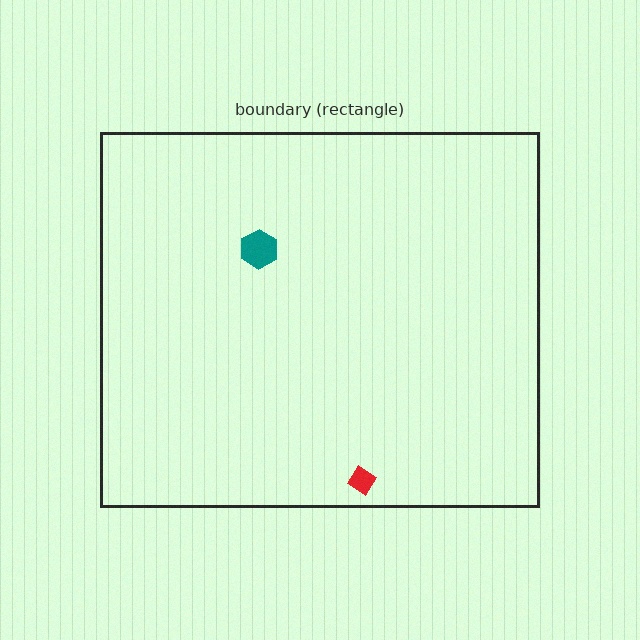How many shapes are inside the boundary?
2 inside, 0 outside.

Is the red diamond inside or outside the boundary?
Inside.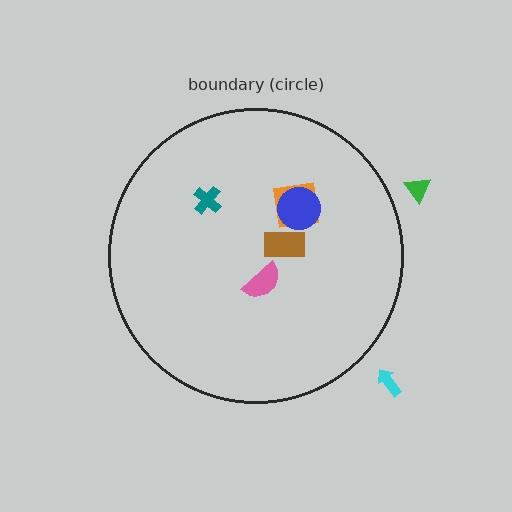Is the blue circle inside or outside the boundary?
Inside.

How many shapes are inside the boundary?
5 inside, 2 outside.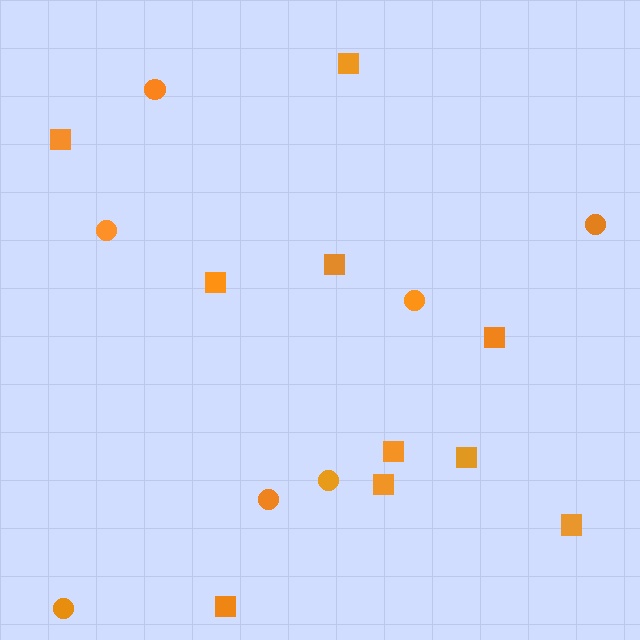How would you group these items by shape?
There are 2 groups: one group of circles (7) and one group of squares (10).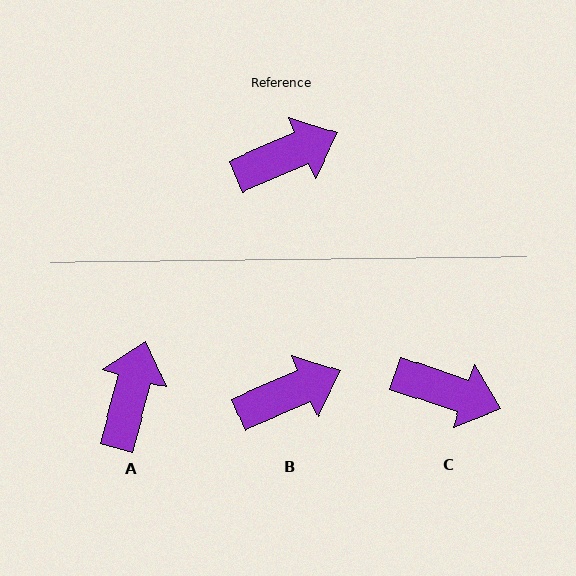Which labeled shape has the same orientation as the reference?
B.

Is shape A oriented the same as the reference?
No, it is off by about 51 degrees.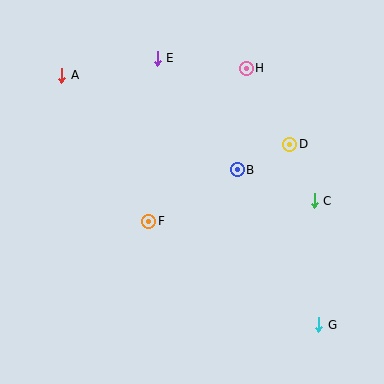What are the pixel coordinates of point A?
Point A is at (62, 75).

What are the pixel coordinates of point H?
Point H is at (246, 68).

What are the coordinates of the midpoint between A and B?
The midpoint between A and B is at (150, 122).